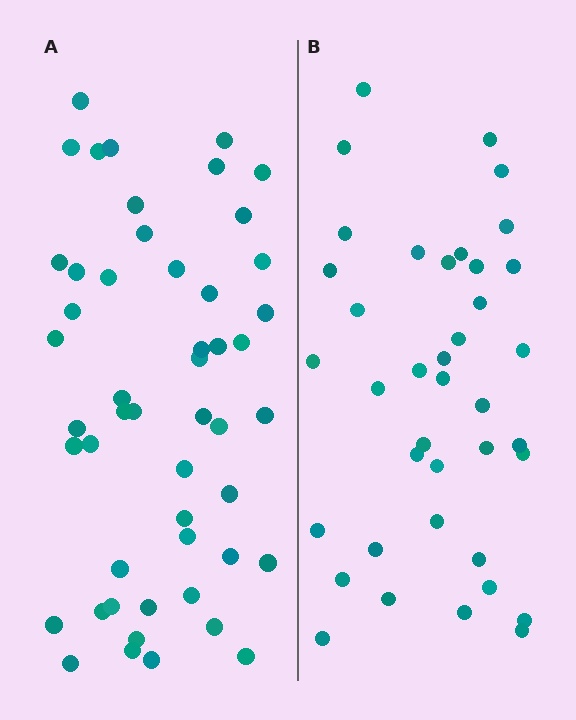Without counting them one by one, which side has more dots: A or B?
Region A (the left region) has more dots.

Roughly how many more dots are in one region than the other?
Region A has roughly 12 or so more dots than region B.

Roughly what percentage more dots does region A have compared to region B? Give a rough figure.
About 30% more.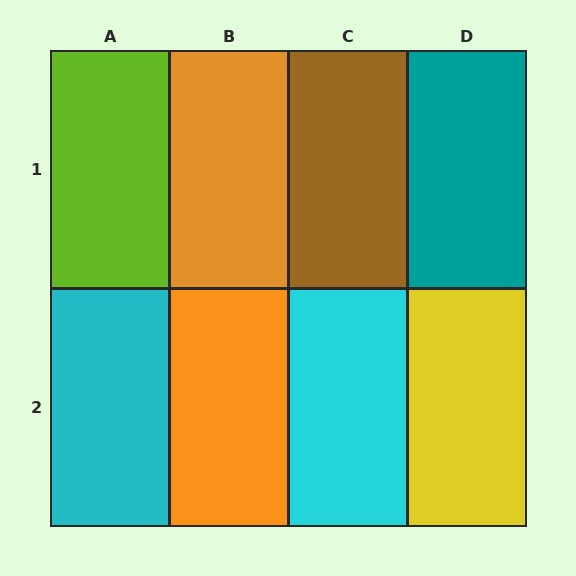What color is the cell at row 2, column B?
Orange.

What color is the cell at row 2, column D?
Yellow.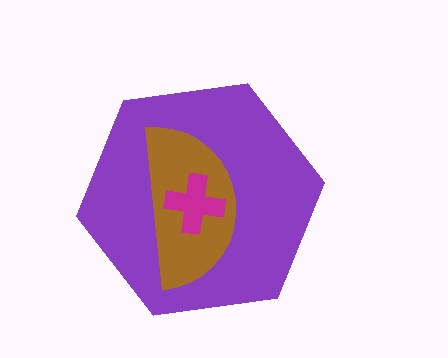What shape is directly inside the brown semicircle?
The magenta cross.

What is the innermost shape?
The magenta cross.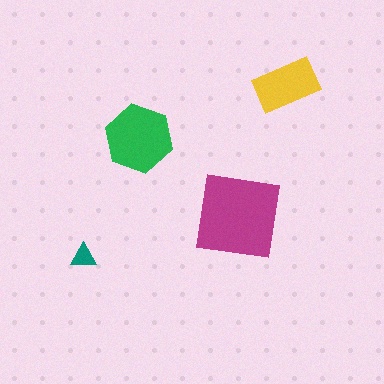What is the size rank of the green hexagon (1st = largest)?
2nd.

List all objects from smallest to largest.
The teal triangle, the yellow rectangle, the green hexagon, the magenta square.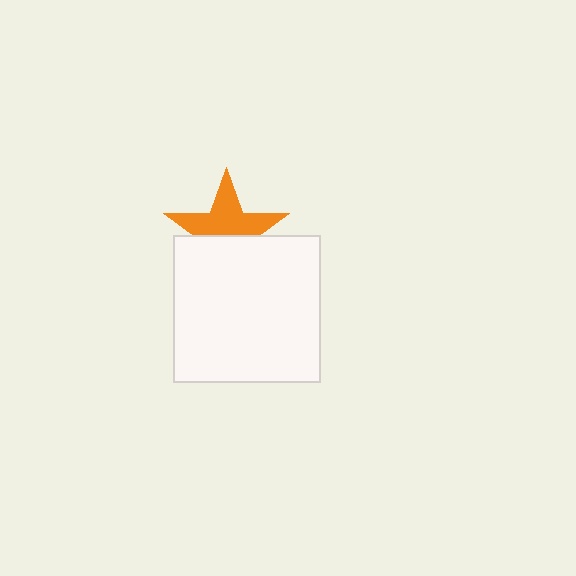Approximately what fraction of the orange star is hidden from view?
Roughly 44% of the orange star is hidden behind the white square.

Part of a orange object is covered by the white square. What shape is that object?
It is a star.